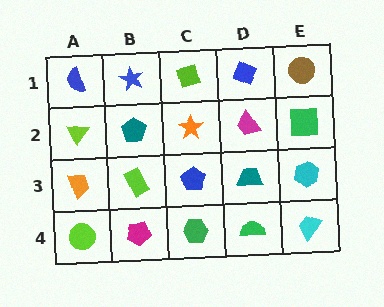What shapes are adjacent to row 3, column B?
A teal pentagon (row 2, column B), a magenta pentagon (row 4, column B), an orange trapezoid (row 3, column A), a blue pentagon (row 3, column C).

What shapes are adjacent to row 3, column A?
A lime triangle (row 2, column A), a lime circle (row 4, column A), a lime rectangle (row 3, column B).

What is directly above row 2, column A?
A blue semicircle.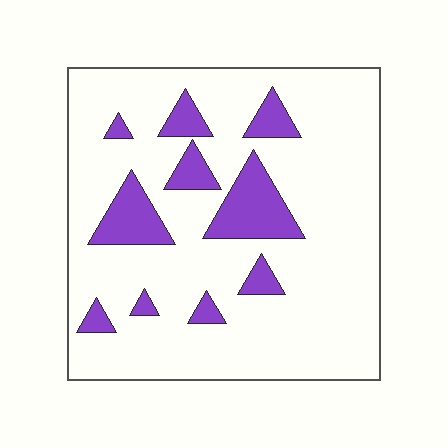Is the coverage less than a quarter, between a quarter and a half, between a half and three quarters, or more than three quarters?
Less than a quarter.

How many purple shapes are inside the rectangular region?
10.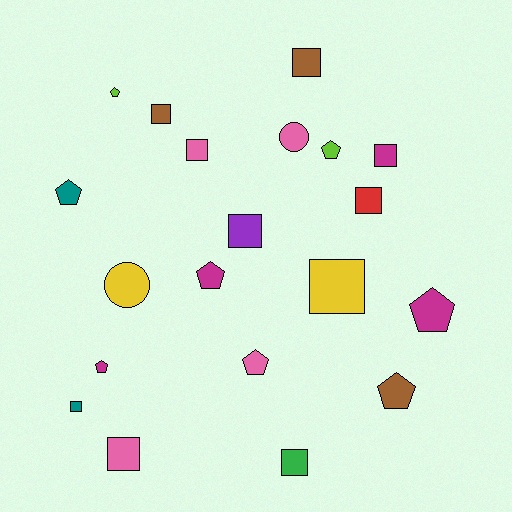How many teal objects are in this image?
There are 2 teal objects.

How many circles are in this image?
There are 2 circles.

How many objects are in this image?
There are 20 objects.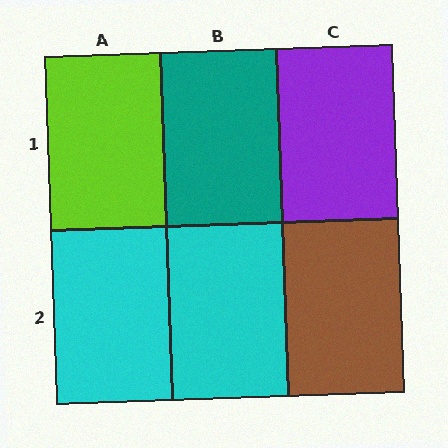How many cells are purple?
1 cell is purple.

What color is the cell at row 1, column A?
Lime.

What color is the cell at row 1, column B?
Teal.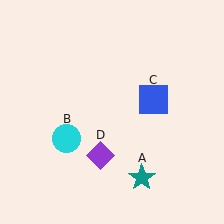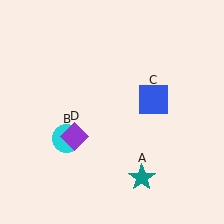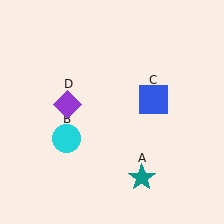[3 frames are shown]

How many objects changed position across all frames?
1 object changed position: purple diamond (object D).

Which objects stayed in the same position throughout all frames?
Teal star (object A) and cyan circle (object B) and blue square (object C) remained stationary.